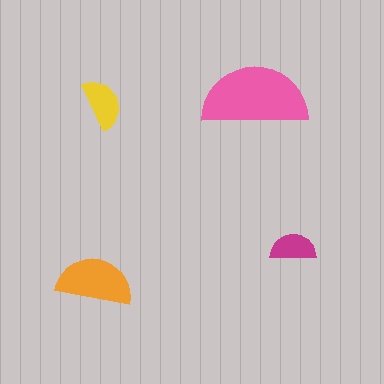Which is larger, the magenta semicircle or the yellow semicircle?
The yellow one.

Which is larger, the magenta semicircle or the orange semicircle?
The orange one.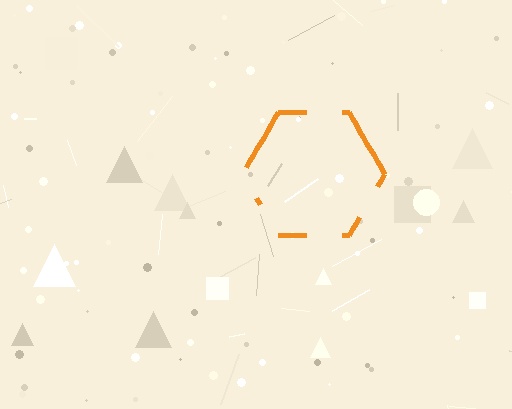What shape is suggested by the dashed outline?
The dashed outline suggests a hexagon.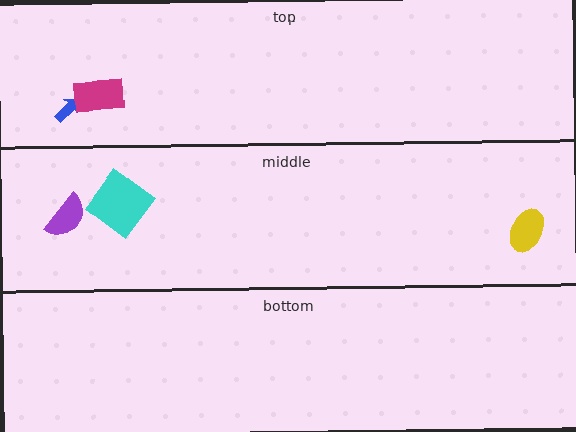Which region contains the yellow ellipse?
The middle region.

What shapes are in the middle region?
The yellow ellipse, the cyan diamond, the purple semicircle.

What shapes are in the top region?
The blue arrow, the magenta rectangle.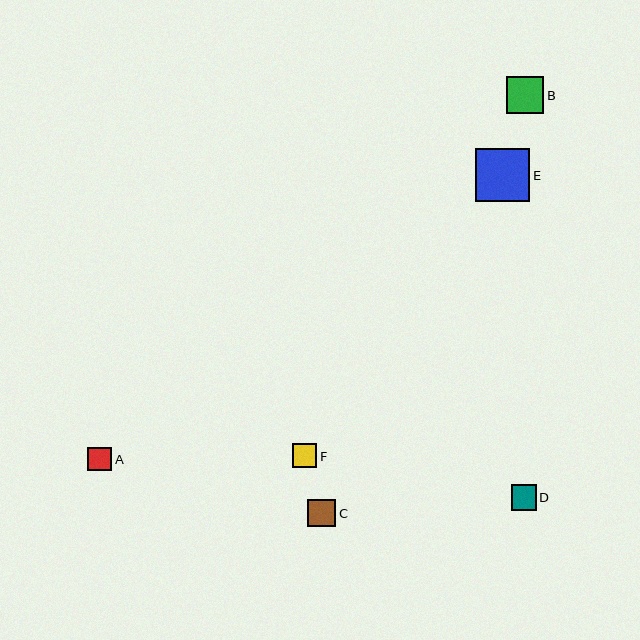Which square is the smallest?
Square A is the smallest with a size of approximately 24 pixels.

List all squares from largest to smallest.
From largest to smallest: E, B, C, D, F, A.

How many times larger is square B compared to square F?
Square B is approximately 1.5 times the size of square F.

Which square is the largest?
Square E is the largest with a size of approximately 54 pixels.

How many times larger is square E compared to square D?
Square E is approximately 2.1 times the size of square D.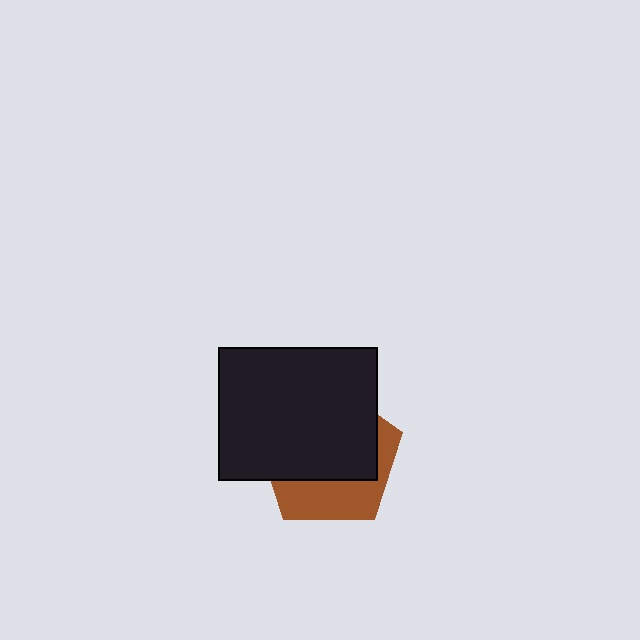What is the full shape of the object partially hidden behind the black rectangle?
The partially hidden object is a brown pentagon.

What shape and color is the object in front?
The object in front is a black rectangle.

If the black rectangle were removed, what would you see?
You would see the complete brown pentagon.